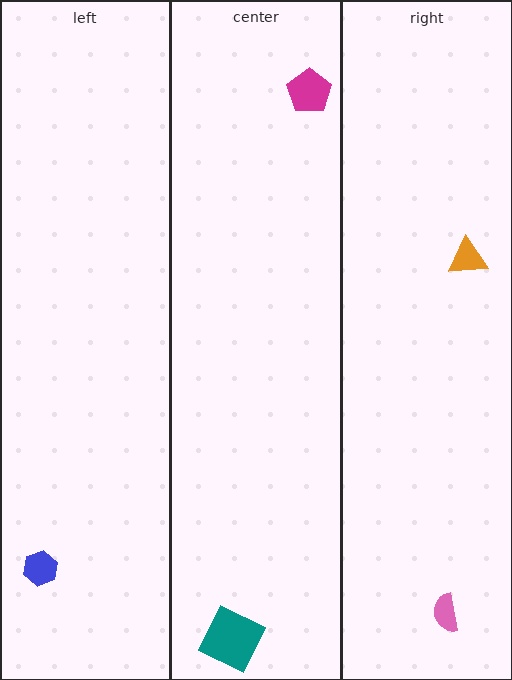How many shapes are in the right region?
2.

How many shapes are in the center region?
2.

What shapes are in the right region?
The orange triangle, the pink semicircle.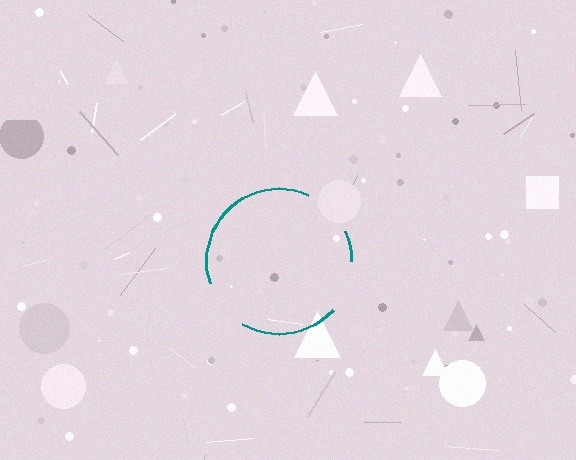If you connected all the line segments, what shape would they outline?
They would outline a circle.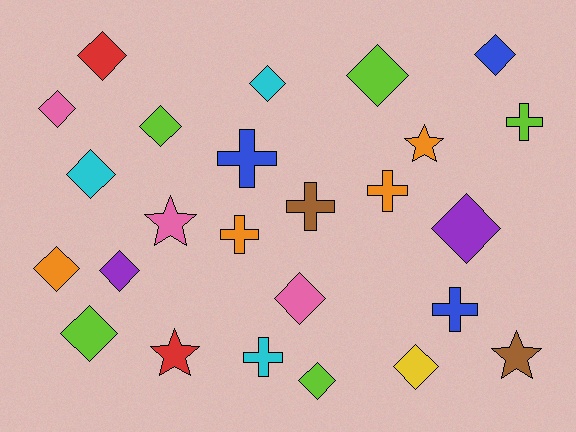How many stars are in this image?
There are 4 stars.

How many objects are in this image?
There are 25 objects.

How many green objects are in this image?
There are no green objects.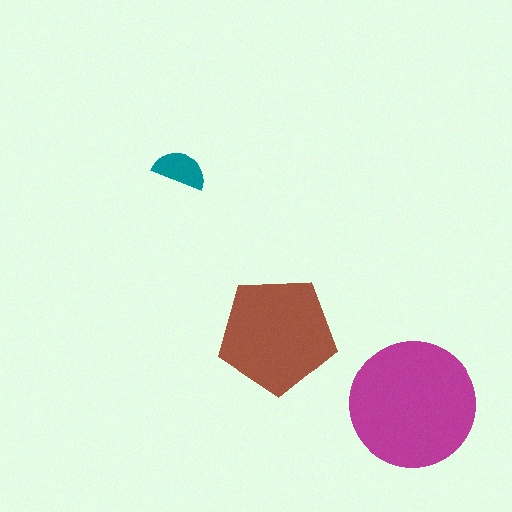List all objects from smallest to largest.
The teal semicircle, the brown pentagon, the magenta circle.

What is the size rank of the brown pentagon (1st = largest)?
2nd.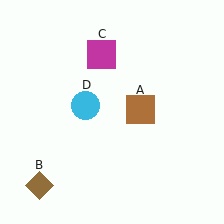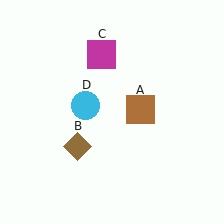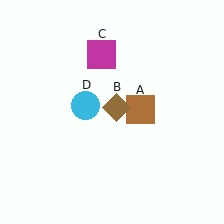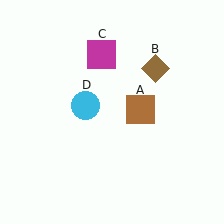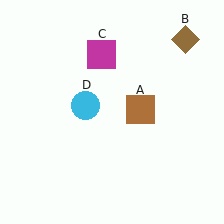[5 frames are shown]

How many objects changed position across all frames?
1 object changed position: brown diamond (object B).